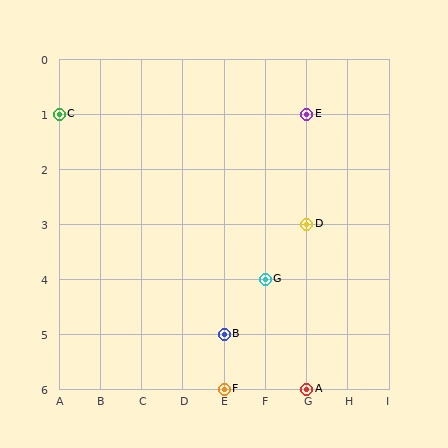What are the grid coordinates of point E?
Point E is at grid coordinates (G, 1).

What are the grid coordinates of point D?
Point D is at grid coordinates (G, 3).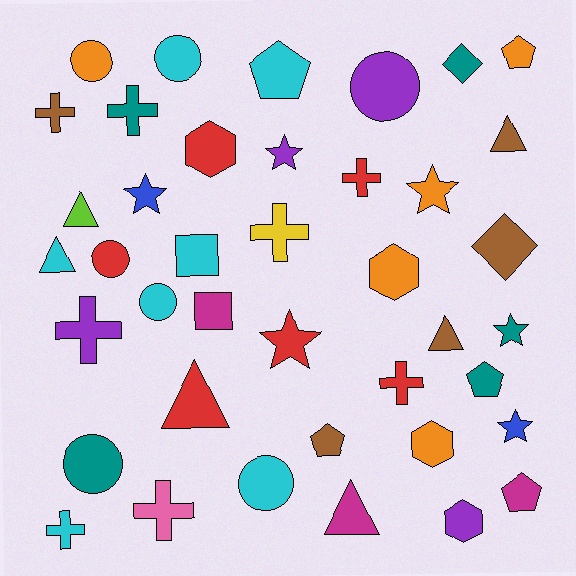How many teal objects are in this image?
There are 5 teal objects.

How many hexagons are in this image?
There are 4 hexagons.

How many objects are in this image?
There are 40 objects.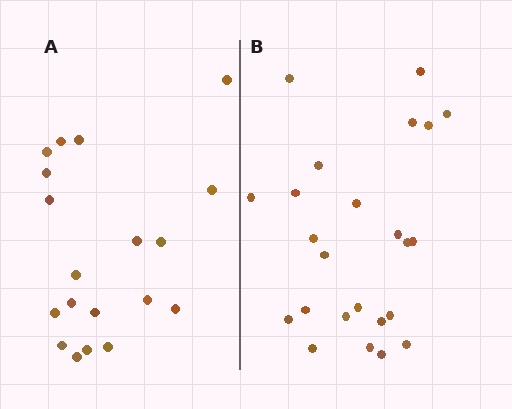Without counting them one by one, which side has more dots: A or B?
Region B (the right region) has more dots.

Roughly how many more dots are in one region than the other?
Region B has about 5 more dots than region A.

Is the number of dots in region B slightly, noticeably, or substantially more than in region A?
Region B has noticeably more, but not dramatically so. The ratio is roughly 1.3 to 1.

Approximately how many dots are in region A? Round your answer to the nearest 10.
About 20 dots. (The exact count is 19, which rounds to 20.)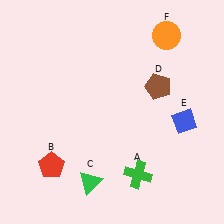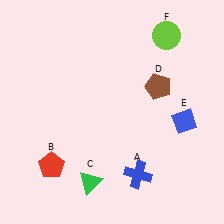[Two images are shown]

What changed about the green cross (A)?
In Image 1, A is green. In Image 2, it changed to blue.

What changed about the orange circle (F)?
In Image 1, F is orange. In Image 2, it changed to lime.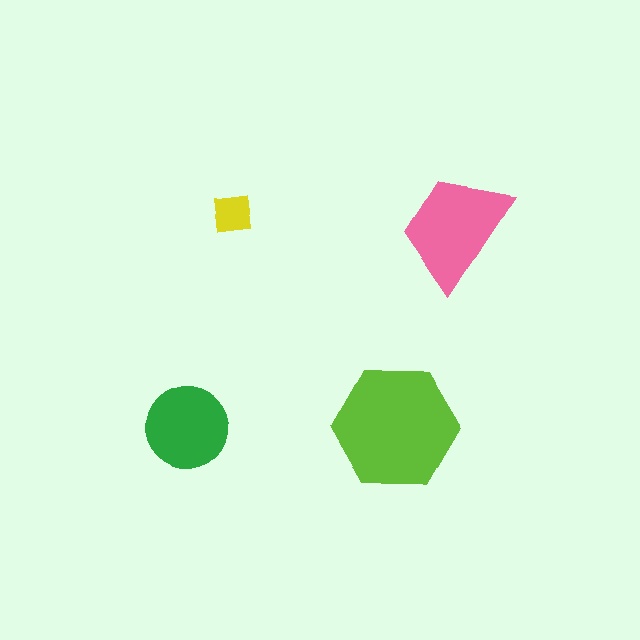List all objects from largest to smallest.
The lime hexagon, the pink trapezoid, the green circle, the yellow square.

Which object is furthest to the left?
The green circle is leftmost.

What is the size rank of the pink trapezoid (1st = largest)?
2nd.